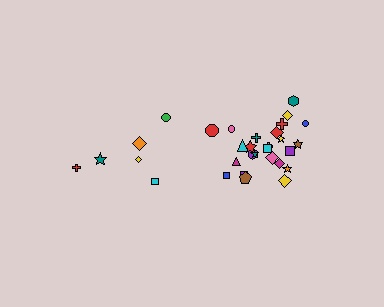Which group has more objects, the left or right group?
The right group.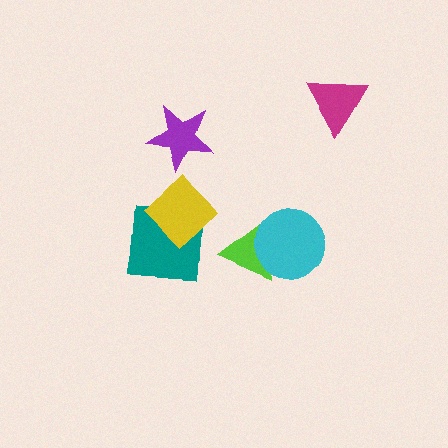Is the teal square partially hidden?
Yes, it is partially covered by another shape.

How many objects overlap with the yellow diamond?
1 object overlaps with the yellow diamond.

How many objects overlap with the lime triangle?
1 object overlaps with the lime triangle.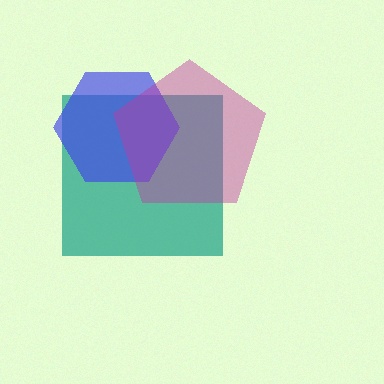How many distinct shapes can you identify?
There are 3 distinct shapes: a teal square, a blue hexagon, a magenta pentagon.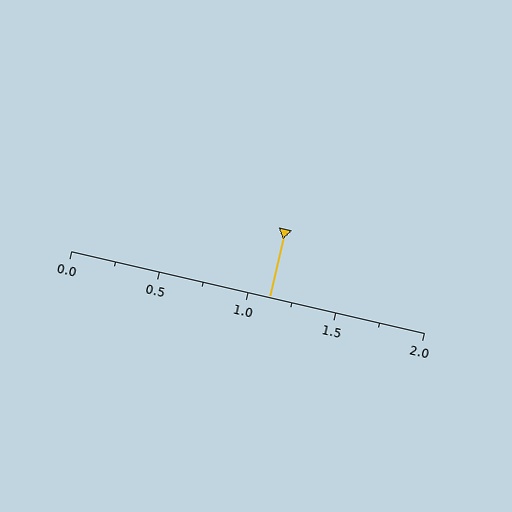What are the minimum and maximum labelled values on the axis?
The axis runs from 0.0 to 2.0.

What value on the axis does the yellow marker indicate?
The marker indicates approximately 1.12.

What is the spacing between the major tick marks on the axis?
The major ticks are spaced 0.5 apart.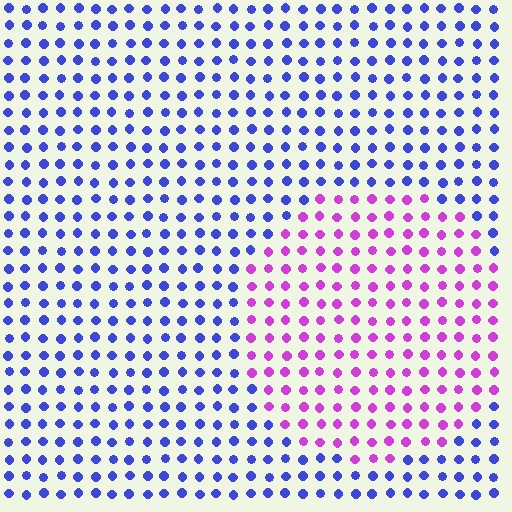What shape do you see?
I see a circle.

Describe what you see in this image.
The image is filled with small blue elements in a uniform arrangement. A circle-shaped region is visible where the elements are tinted to a slightly different hue, forming a subtle color boundary.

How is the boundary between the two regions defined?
The boundary is defined purely by a slight shift in hue (about 61 degrees). Spacing, size, and orientation are identical on both sides.